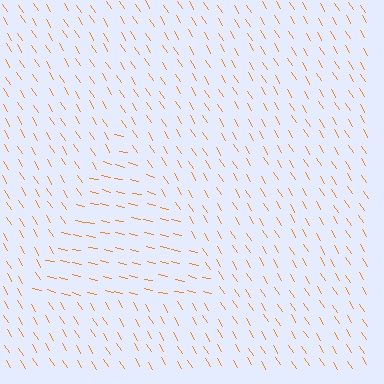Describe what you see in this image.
The image is filled with small orange line segments. A triangle region in the image has lines oriented differently from the surrounding lines, creating a visible texture boundary.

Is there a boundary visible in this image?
Yes, there is a texture boundary formed by a change in line orientation.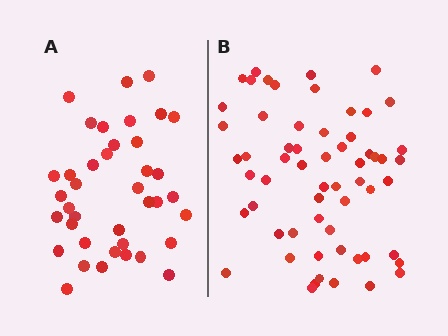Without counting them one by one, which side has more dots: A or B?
Region B (the right region) has more dots.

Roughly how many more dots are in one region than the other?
Region B has approximately 20 more dots than region A.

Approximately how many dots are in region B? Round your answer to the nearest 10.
About 60 dots.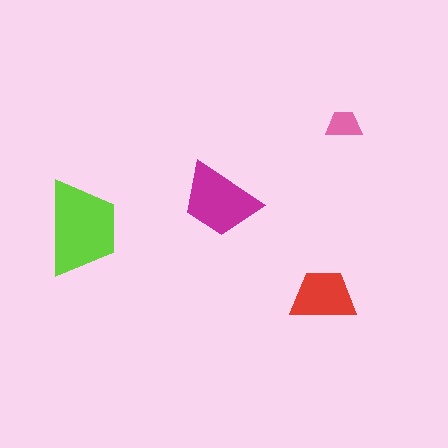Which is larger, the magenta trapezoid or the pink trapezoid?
The magenta one.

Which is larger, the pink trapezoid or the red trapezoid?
The red one.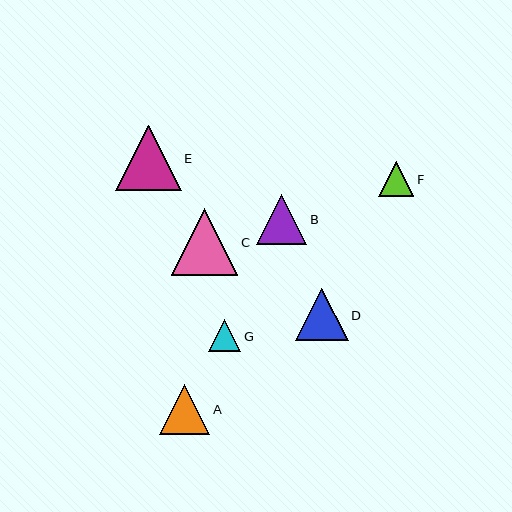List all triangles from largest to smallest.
From largest to smallest: C, E, D, B, A, F, G.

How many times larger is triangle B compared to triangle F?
Triangle B is approximately 1.4 times the size of triangle F.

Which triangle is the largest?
Triangle C is the largest with a size of approximately 66 pixels.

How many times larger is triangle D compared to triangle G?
Triangle D is approximately 1.6 times the size of triangle G.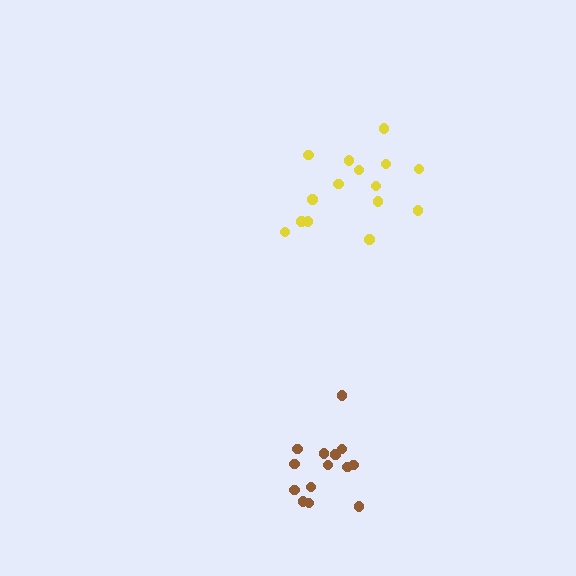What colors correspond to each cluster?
The clusters are colored: yellow, brown.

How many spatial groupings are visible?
There are 2 spatial groupings.